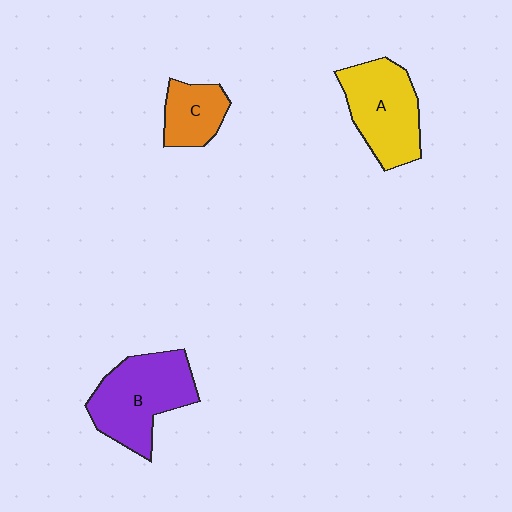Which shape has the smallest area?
Shape C (orange).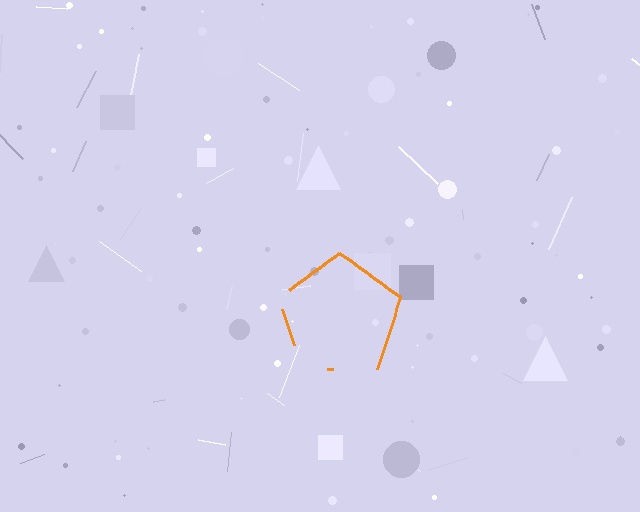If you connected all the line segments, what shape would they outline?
They would outline a pentagon.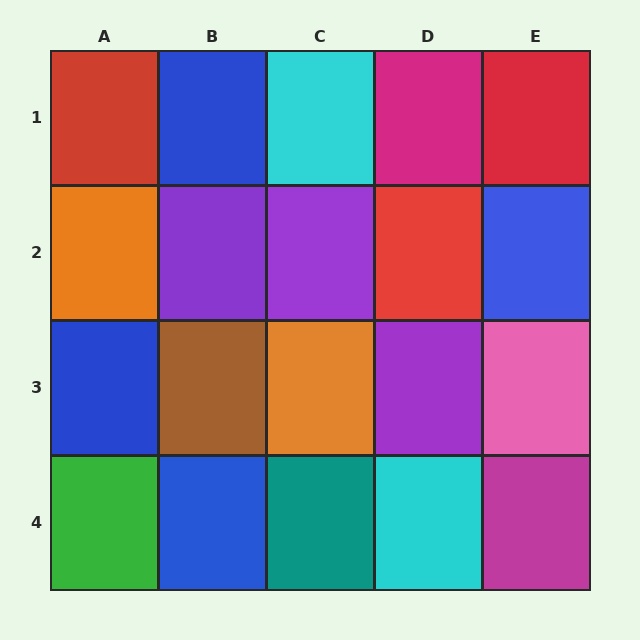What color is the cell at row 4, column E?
Magenta.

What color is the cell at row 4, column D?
Cyan.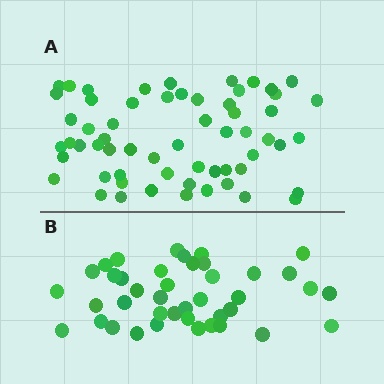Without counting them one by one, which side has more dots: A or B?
Region A (the top region) has more dots.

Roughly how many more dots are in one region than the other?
Region A has approximately 20 more dots than region B.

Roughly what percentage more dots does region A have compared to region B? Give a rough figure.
About 45% more.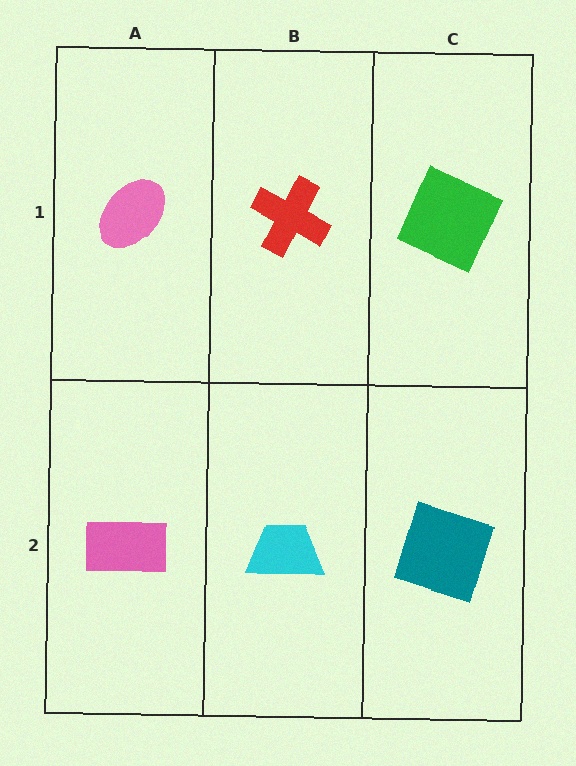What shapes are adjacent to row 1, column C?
A teal square (row 2, column C), a red cross (row 1, column B).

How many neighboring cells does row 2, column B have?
3.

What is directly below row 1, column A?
A pink rectangle.